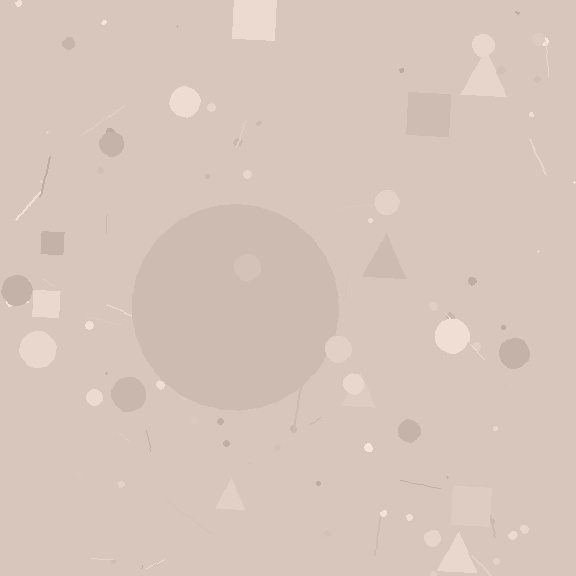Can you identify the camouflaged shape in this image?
The camouflaged shape is a circle.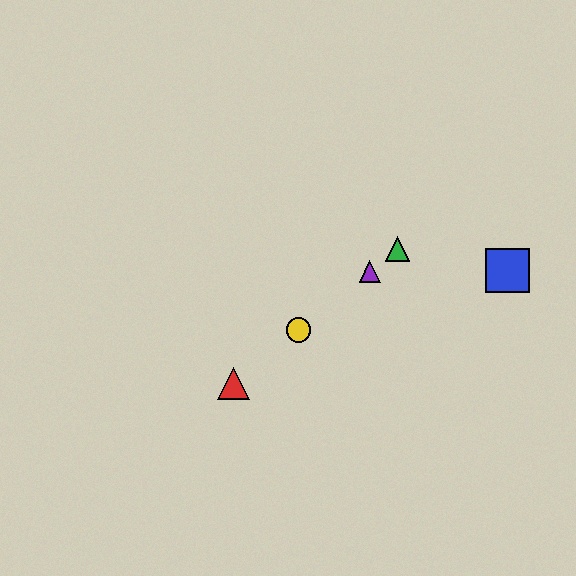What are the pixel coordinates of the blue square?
The blue square is at (507, 270).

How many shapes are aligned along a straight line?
4 shapes (the red triangle, the green triangle, the yellow circle, the purple triangle) are aligned along a straight line.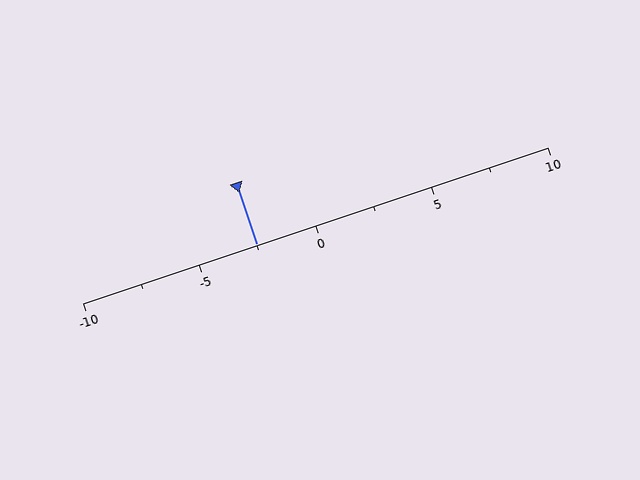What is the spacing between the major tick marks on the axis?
The major ticks are spaced 5 apart.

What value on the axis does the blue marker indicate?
The marker indicates approximately -2.5.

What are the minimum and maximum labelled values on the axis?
The axis runs from -10 to 10.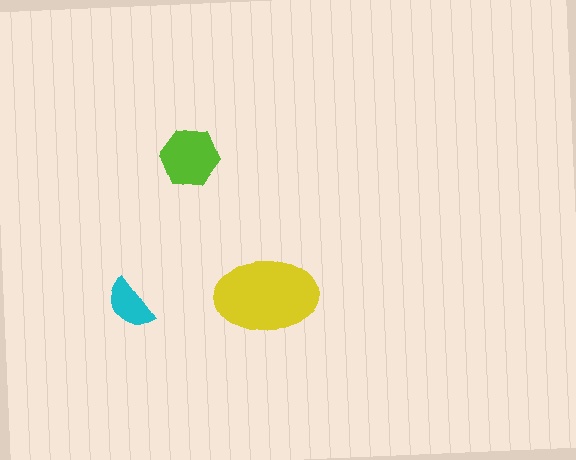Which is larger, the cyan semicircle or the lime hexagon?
The lime hexagon.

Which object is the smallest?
The cyan semicircle.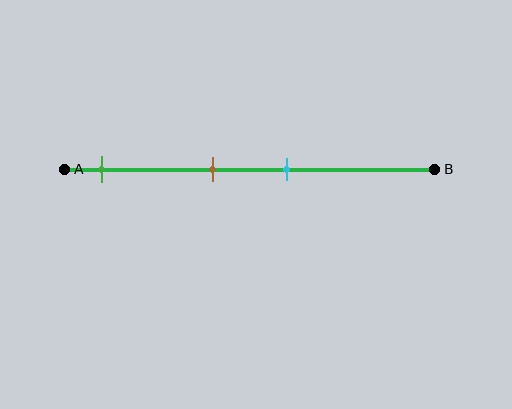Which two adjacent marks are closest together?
The brown and cyan marks are the closest adjacent pair.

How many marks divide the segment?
There are 3 marks dividing the segment.